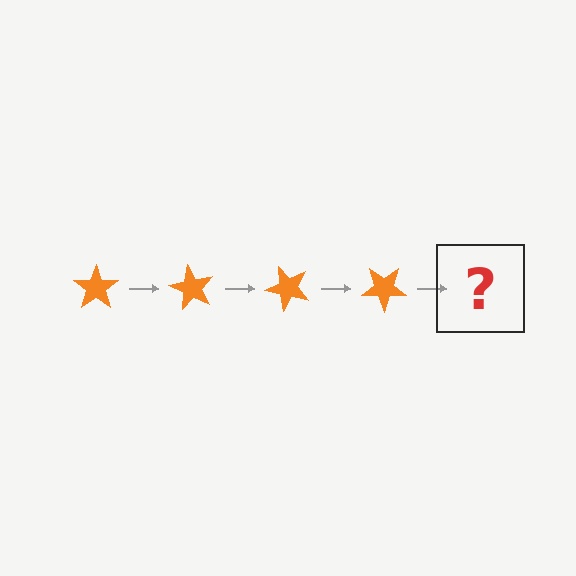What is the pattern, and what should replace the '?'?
The pattern is that the star rotates 60 degrees each step. The '?' should be an orange star rotated 240 degrees.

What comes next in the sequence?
The next element should be an orange star rotated 240 degrees.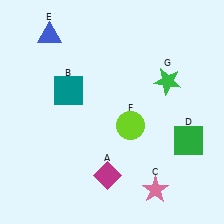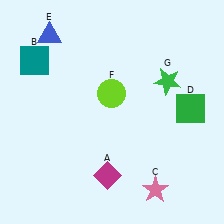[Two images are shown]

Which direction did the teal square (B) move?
The teal square (B) moved left.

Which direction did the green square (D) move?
The green square (D) moved up.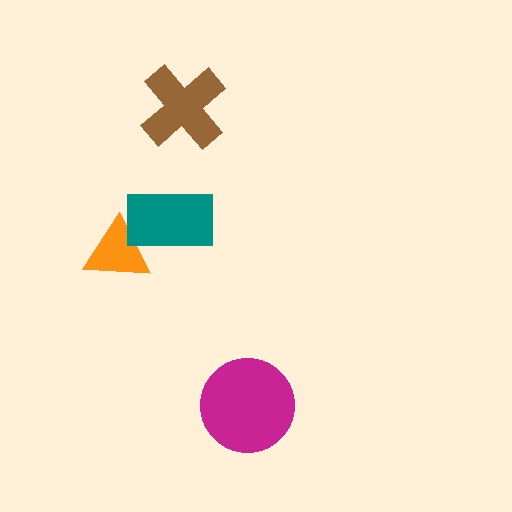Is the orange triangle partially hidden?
Yes, it is partially covered by another shape.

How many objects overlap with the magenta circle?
0 objects overlap with the magenta circle.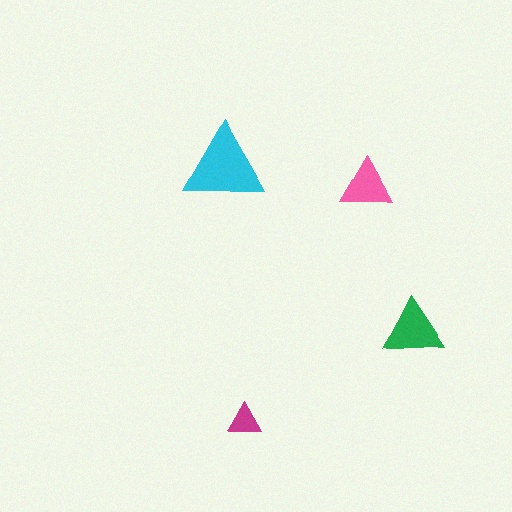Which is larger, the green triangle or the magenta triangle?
The green one.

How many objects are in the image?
There are 4 objects in the image.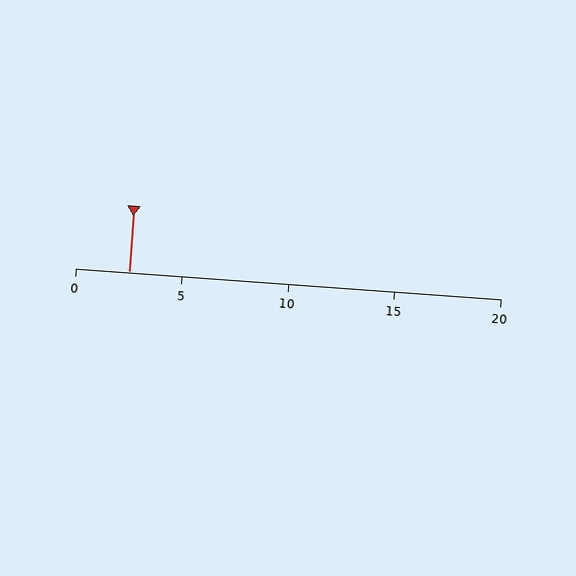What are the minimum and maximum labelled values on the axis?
The axis runs from 0 to 20.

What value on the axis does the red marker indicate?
The marker indicates approximately 2.5.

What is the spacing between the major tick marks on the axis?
The major ticks are spaced 5 apart.